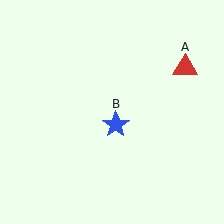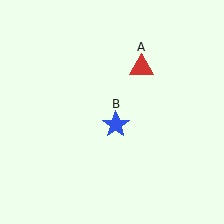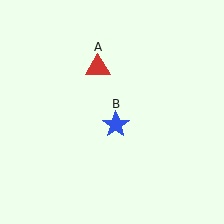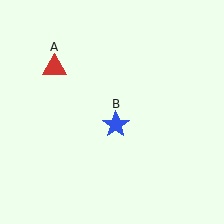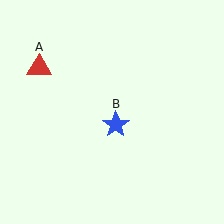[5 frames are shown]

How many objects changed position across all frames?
1 object changed position: red triangle (object A).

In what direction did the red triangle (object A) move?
The red triangle (object A) moved left.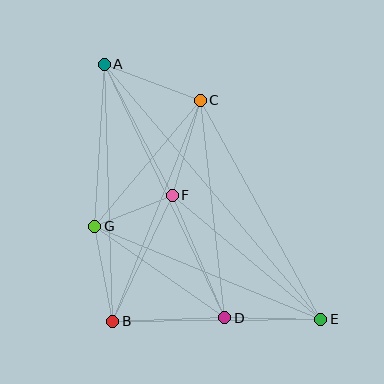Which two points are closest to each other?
Points F and G are closest to each other.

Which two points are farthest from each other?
Points A and E are farthest from each other.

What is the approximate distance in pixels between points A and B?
The distance between A and B is approximately 257 pixels.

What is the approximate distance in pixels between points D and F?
The distance between D and F is approximately 134 pixels.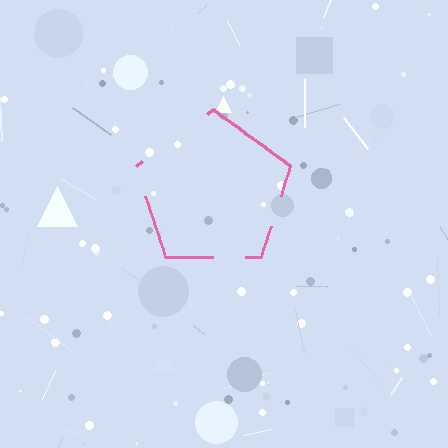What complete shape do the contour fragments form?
The contour fragments form a pentagon.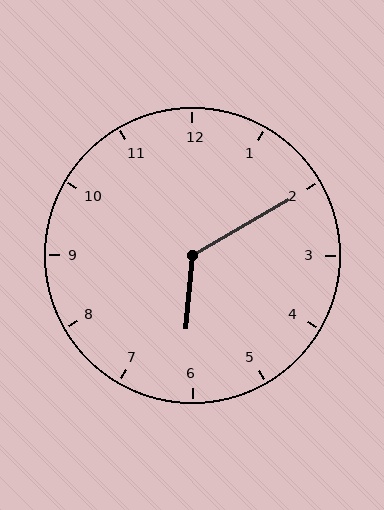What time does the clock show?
6:10.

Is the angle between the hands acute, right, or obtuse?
It is obtuse.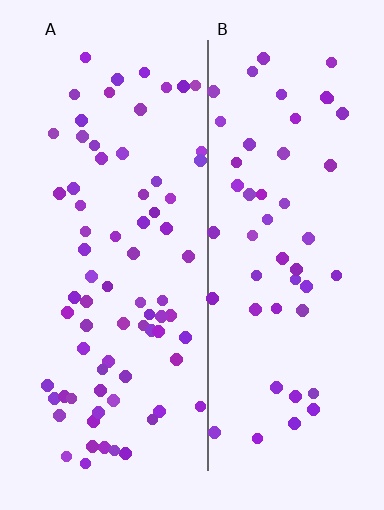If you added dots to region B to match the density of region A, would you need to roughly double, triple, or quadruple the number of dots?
Approximately double.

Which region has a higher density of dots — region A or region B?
A (the left).